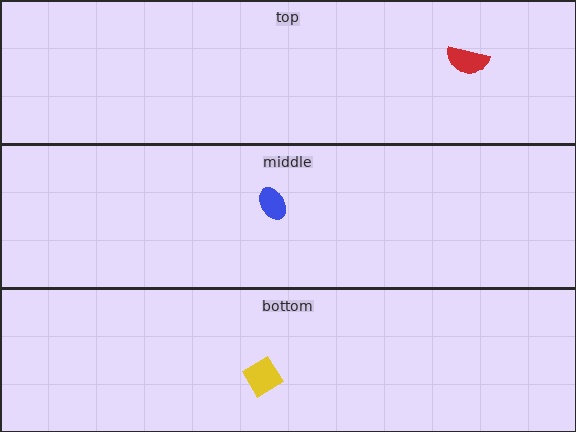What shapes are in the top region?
The red semicircle.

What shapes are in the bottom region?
The yellow diamond.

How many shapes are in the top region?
1.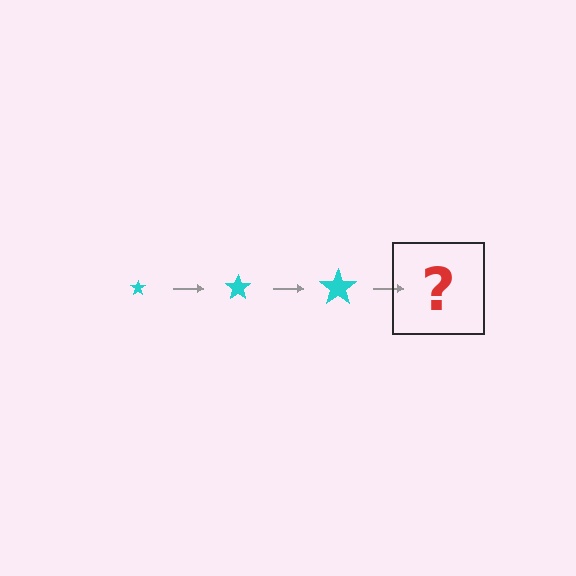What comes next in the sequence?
The next element should be a cyan star, larger than the previous one.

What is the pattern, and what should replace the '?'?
The pattern is that the star gets progressively larger each step. The '?' should be a cyan star, larger than the previous one.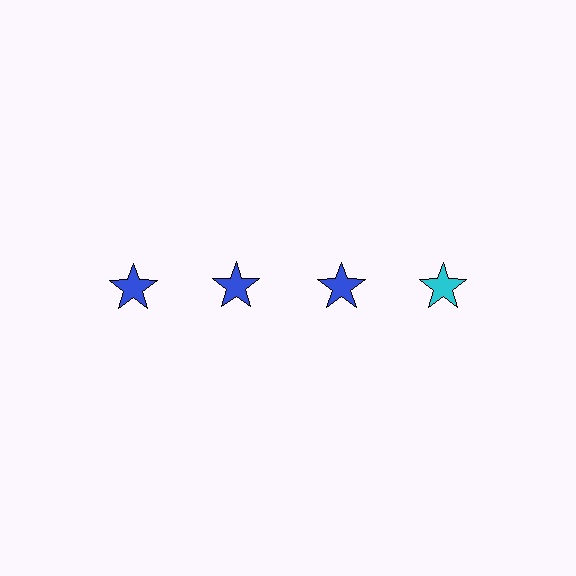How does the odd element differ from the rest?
It has a different color: cyan instead of blue.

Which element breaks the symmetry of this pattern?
The cyan star in the top row, second from right column breaks the symmetry. All other shapes are blue stars.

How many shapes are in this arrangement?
There are 4 shapes arranged in a grid pattern.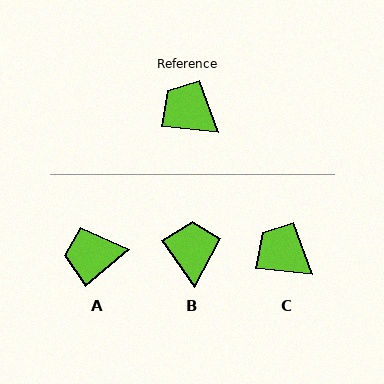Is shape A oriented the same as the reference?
No, it is off by about 45 degrees.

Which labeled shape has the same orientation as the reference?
C.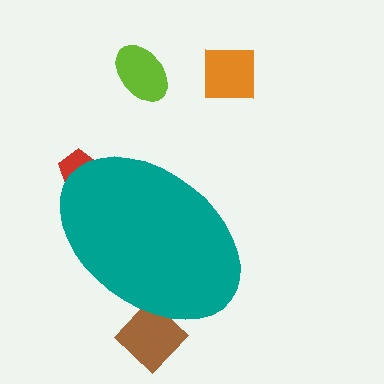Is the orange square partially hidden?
No, the orange square is fully visible.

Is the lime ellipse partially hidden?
No, the lime ellipse is fully visible.